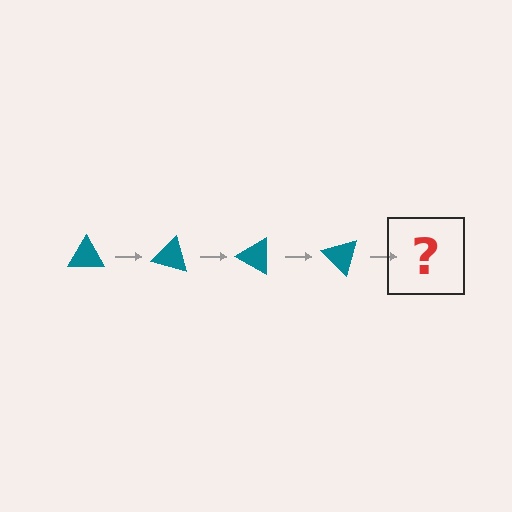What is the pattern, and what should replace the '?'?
The pattern is that the triangle rotates 15 degrees each step. The '?' should be a teal triangle rotated 60 degrees.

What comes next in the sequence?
The next element should be a teal triangle rotated 60 degrees.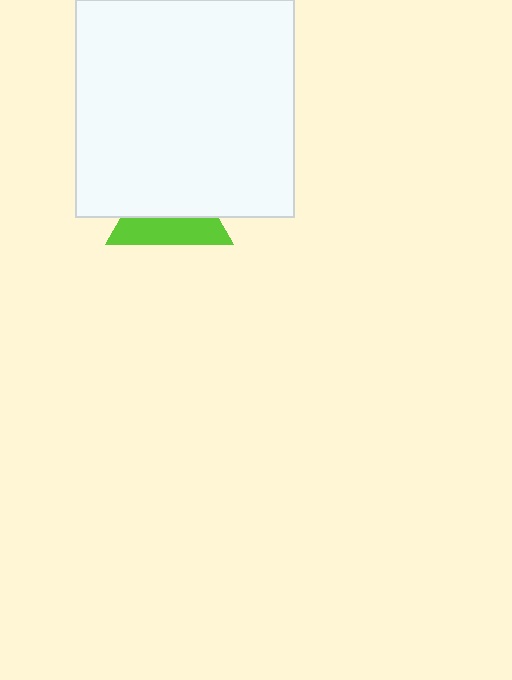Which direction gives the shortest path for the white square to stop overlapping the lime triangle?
Moving up gives the shortest separation.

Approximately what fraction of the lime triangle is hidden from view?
Roughly 57% of the lime triangle is hidden behind the white square.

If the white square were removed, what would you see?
You would see the complete lime triangle.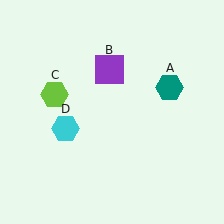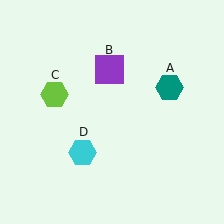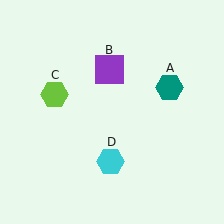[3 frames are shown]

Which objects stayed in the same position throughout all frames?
Teal hexagon (object A) and purple square (object B) and lime hexagon (object C) remained stationary.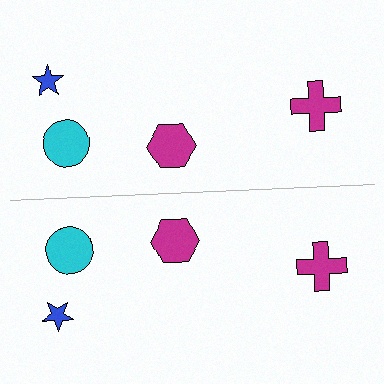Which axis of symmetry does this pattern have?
The pattern has a horizontal axis of symmetry running through the center of the image.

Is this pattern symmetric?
Yes, this pattern has bilateral (reflection) symmetry.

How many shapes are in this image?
There are 8 shapes in this image.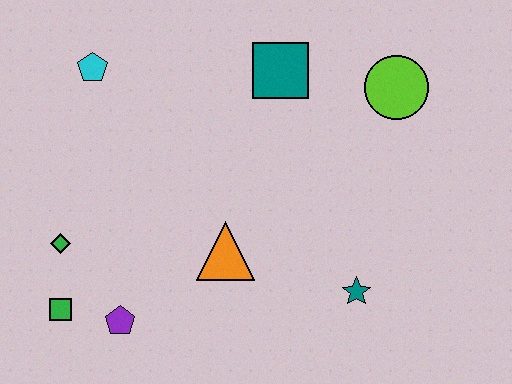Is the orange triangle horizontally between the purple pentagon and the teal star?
Yes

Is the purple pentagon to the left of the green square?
No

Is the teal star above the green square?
Yes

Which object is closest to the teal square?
The lime circle is closest to the teal square.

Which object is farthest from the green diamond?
The lime circle is farthest from the green diamond.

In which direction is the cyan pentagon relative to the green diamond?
The cyan pentagon is above the green diamond.